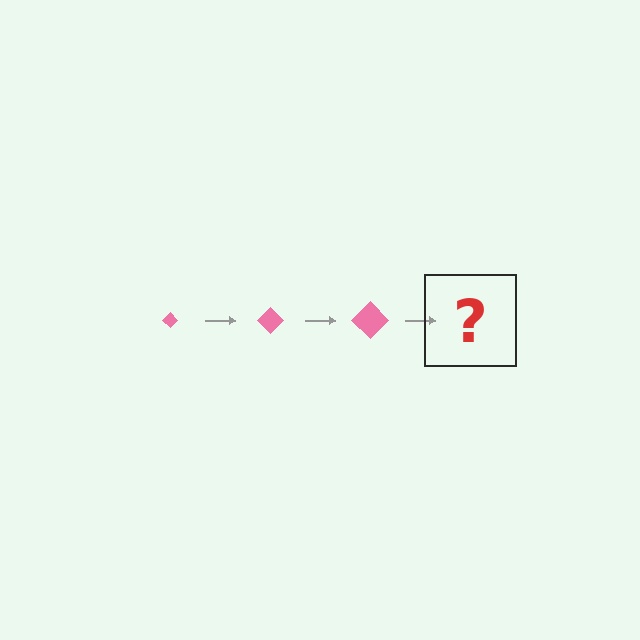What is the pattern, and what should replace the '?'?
The pattern is that the diamond gets progressively larger each step. The '?' should be a pink diamond, larger than the previous one.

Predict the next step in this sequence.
The next step is a pink diamond, larger than the previous one.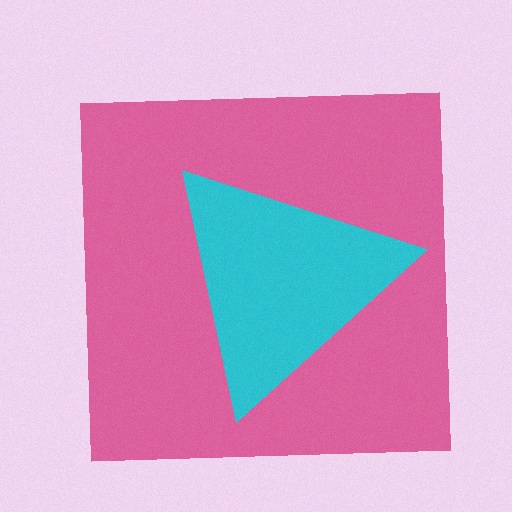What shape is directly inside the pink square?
The cyan triangle.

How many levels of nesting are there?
2.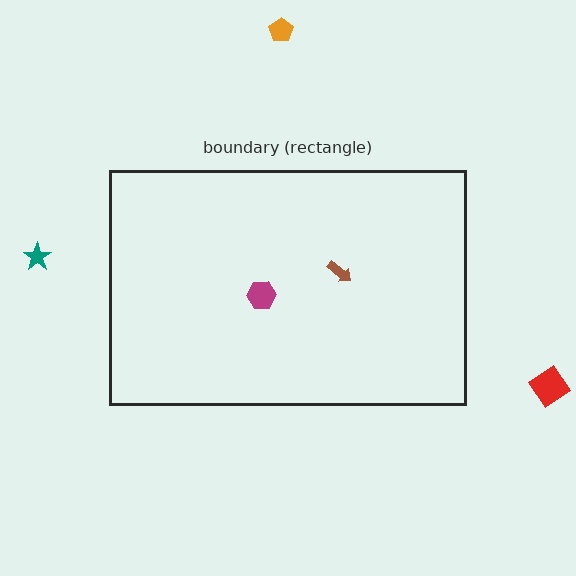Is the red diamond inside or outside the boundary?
Outside.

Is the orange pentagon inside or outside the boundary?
Outside.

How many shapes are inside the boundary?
2 inside, 3 outside.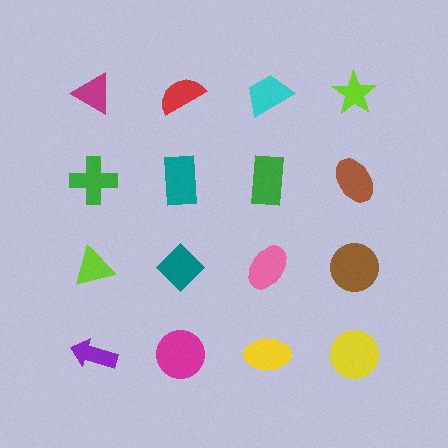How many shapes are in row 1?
4 shapes.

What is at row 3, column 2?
A teal diamond.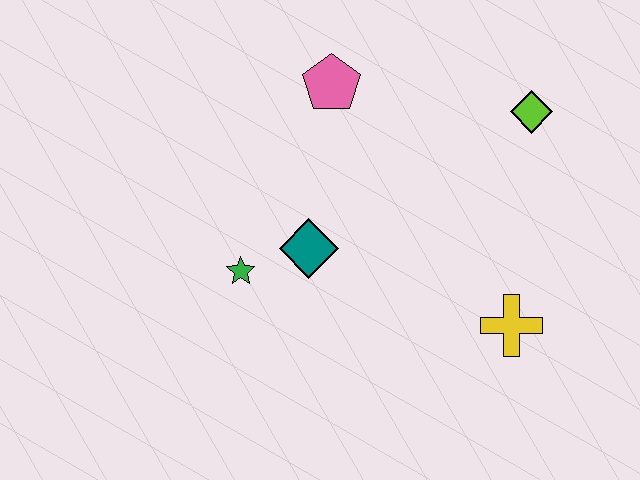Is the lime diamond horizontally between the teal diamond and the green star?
No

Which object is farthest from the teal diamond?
The lime diamond is farthest from the teal diamond.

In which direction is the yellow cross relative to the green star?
The yellow cross is to the right of the green star.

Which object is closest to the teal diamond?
The green star is closest to the teal diamond.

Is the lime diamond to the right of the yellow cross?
Yes